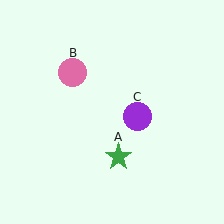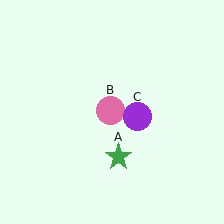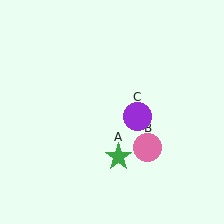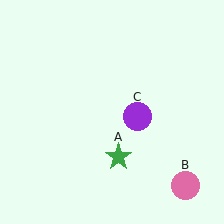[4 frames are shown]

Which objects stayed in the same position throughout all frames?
Green star (object A) and purple circle (object C) remained stationary.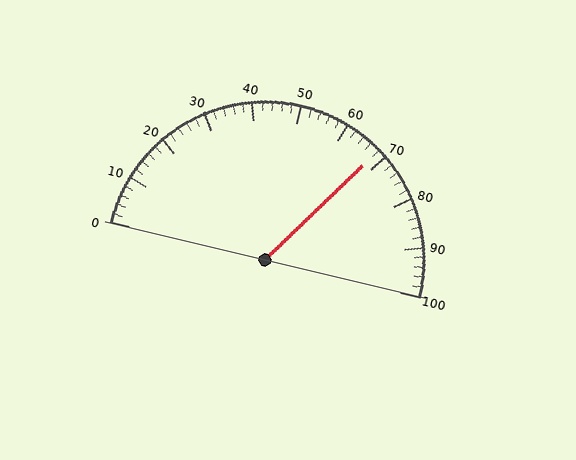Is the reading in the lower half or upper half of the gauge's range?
The reading is in the upper half of the range (0 to 100).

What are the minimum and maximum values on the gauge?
The gauge ranges from 0 to 100.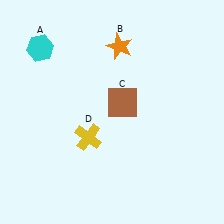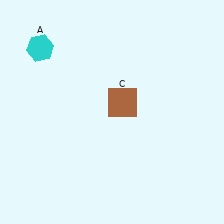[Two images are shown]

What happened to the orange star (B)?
The orange star (B) was removed in Image 2. It was in the top-right area of Image 1.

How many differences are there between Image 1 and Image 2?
There are 2 differences between the two images.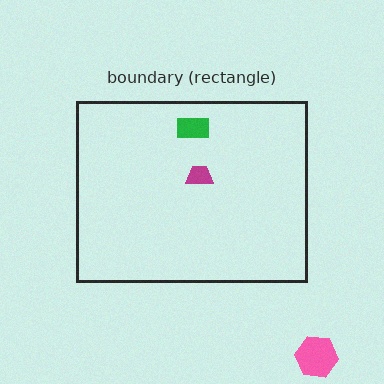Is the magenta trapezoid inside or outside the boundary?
Inside.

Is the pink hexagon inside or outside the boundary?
Outside.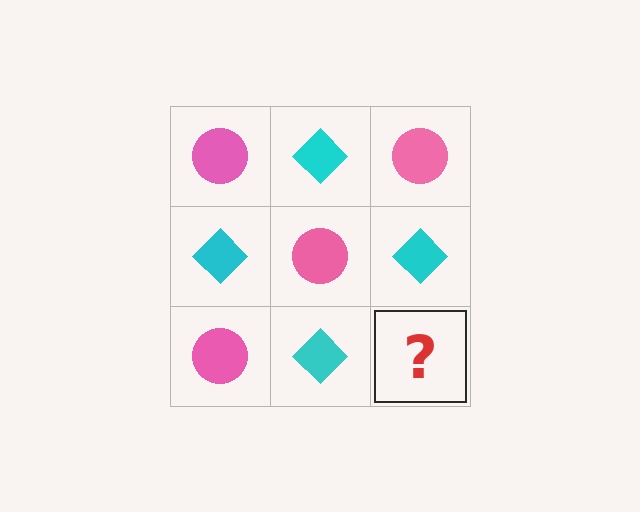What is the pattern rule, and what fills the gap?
The rule is that it alternates pink circle and cyan diamond in a checkerboard pattern. The gap should be filled with a pink circle.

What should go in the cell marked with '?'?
The missing cell should contain a pink circle.